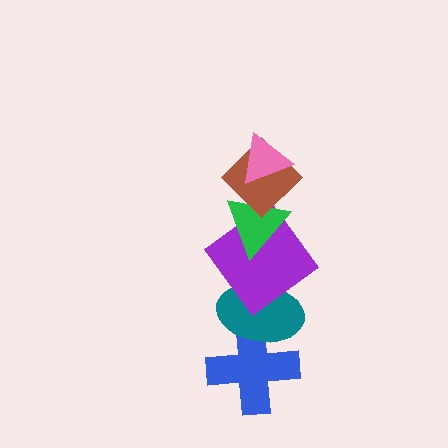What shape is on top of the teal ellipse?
The purple diamond is on top of the teal ellipse.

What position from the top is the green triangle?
The green triangle is 3rd from the top.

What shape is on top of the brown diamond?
The pink triangle is on top of the brown diamond.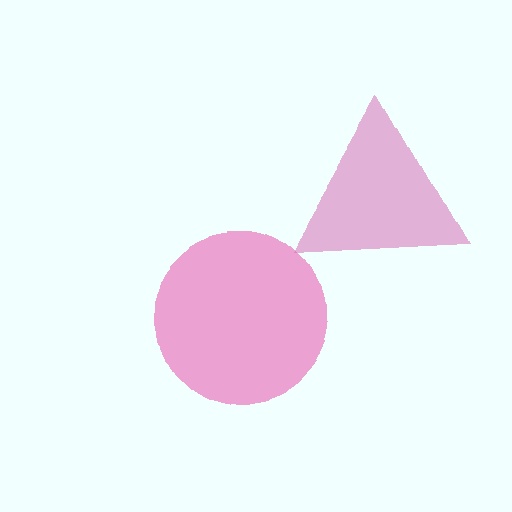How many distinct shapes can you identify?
There are 2 distinct shapes: a magenta triangle, a pink circle.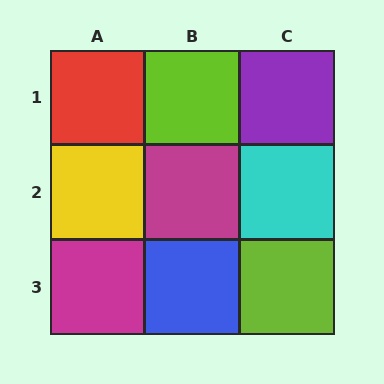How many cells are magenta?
2 cells are magenta.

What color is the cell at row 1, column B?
Lime.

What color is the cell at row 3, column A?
Magenta.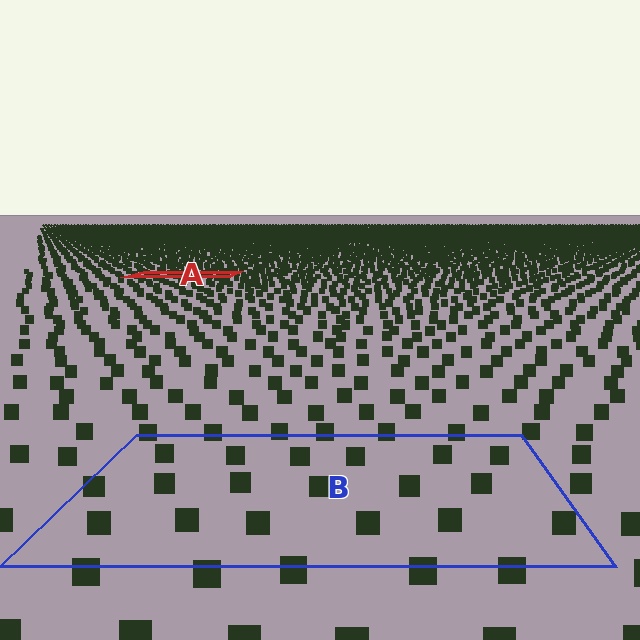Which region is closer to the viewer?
Region B is closer. The texture elements there are larger and more spread out.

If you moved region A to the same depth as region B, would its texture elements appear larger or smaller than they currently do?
They would appear larger. At a closer depth, the same texture elements are projected at a bigger on-screen size.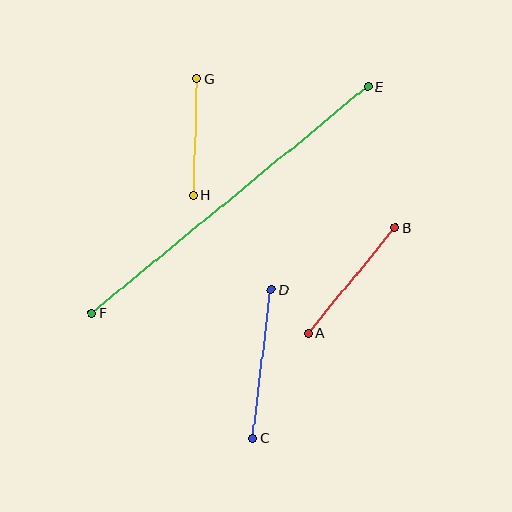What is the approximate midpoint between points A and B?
The midpoint is at approximately (352, 281) pixels.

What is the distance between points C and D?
The distance is approximately 149 pixels.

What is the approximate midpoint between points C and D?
The midpoint is at approximately (262, 364) pixels.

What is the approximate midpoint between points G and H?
The midpoint is at approximately (195, 137) pixels.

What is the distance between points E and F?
The distance is approximately 357 pixels.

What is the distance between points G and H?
The distance is approximately 116 pixels.